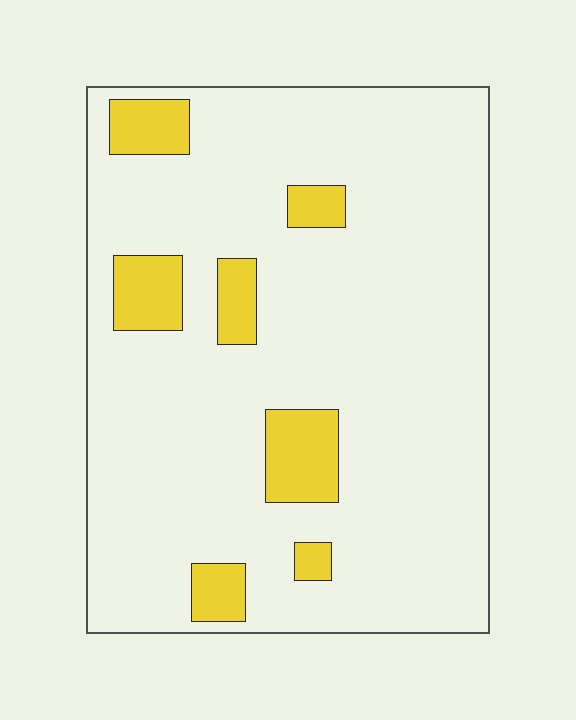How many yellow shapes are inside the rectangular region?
7.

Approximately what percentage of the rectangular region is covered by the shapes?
Approximately 10%.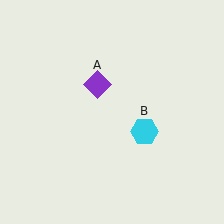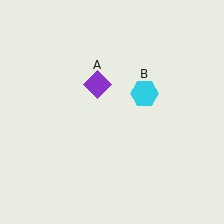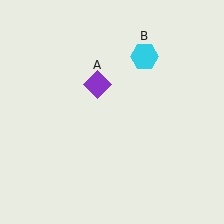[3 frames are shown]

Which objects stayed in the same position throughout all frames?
Purple diamond (object A) remained stationary.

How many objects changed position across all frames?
1 object changed position: cyan hexagon (object B).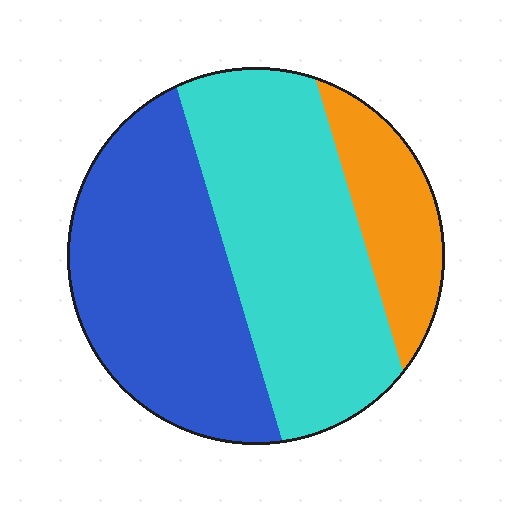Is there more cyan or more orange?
Cyan.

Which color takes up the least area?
Orange, at roughly 15%.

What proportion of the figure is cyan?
Cyan covers around 45% of the figure.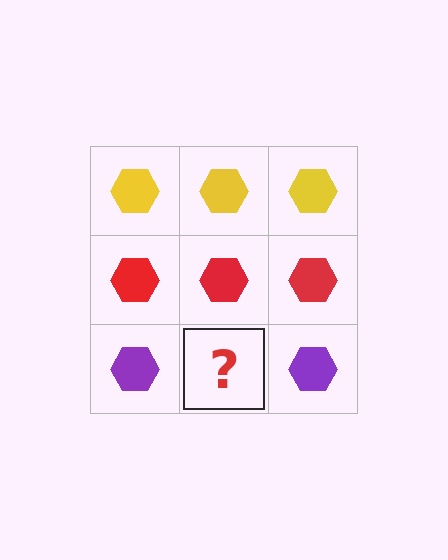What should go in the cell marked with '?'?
The missing cell should contain a purple hexagon.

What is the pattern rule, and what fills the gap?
The rule is that each row has a consistent color. The gap should be filled with a purple hexagon.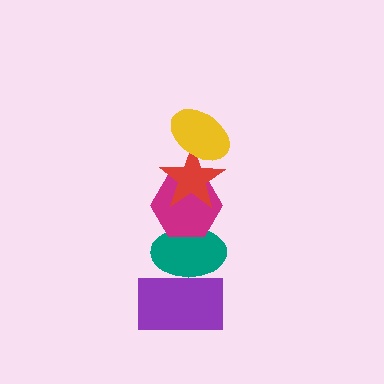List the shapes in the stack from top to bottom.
From top to bottom: the yellow ellipse, the red star, the magenta hexagon, the teal ellipse, the purple rectangle.